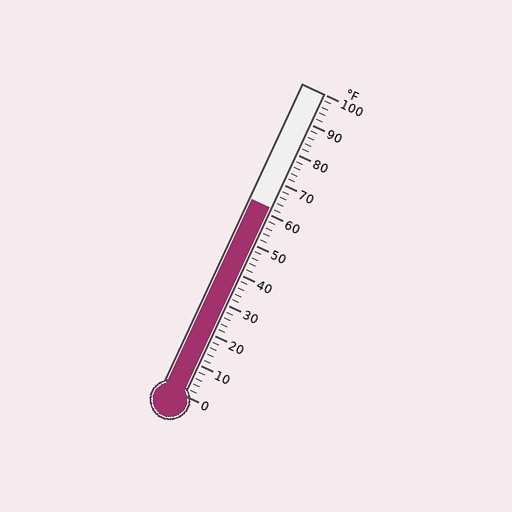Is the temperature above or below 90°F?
The temperature is below 90°F.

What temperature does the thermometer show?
The thermometer shows approximately 62°F.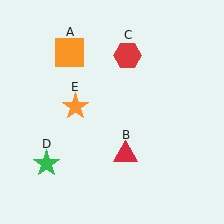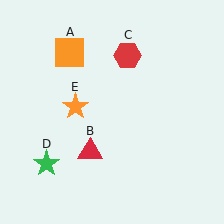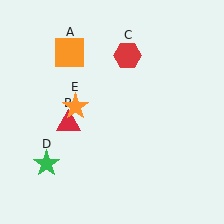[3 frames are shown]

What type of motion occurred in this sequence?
The red triangle (object B) rotated clockwise around the center of the scene.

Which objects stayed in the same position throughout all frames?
Orange square (object A) and red hexagon (object C) and green star (object D) and orange star (object E) remained stationary.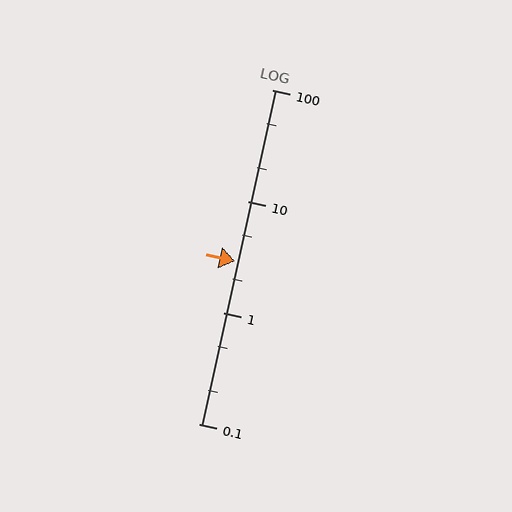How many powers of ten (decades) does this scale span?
The scale spans 3 decades, from 0.1 to 100.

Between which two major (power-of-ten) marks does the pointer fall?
The pointer is between 1 and 10.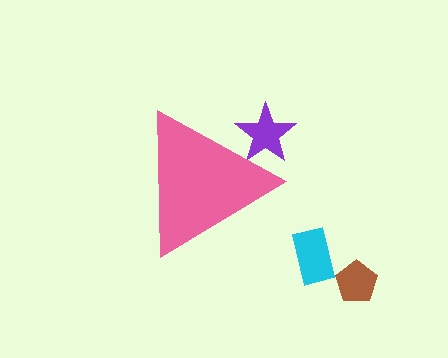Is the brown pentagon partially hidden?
No, the brown pentagon is fully visible.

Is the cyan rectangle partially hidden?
No, the cyan rectangle is fully visible.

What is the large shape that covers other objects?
A pink triangle.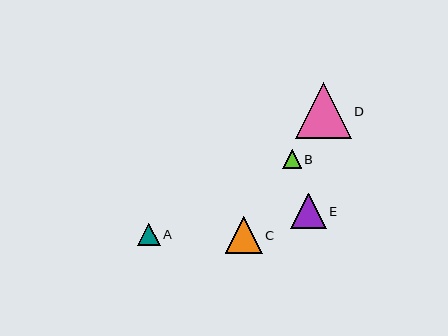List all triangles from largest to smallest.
From largest to smallest: D, C, E, A, B.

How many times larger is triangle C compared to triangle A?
Triangle C is approximately 1.7 times the size of triangle A.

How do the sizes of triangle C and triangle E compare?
Triangle C and triangle E are approximately the same size.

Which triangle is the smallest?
Triangle B is the smallest with a size of approximately 19 pixels.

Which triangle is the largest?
Triangle D is the largest with a size of approximately 56 pixels.